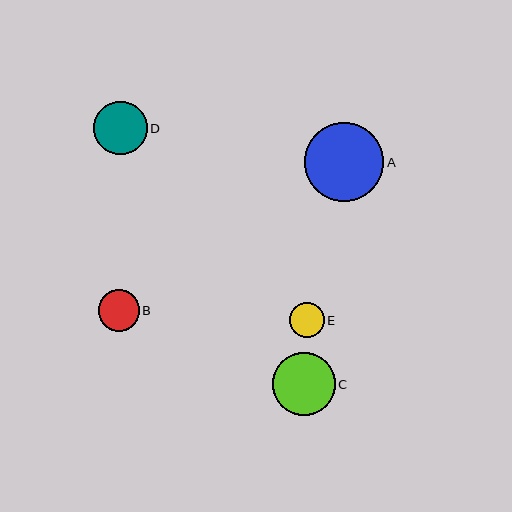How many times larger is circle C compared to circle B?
Circle C is approximately 1.5 times the size of circle B.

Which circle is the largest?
Circle A is the largest with a size of approximately 79 pixels.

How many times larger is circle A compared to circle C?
Circle A is approximately 1.3 times the size of circle C.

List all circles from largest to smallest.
From largest to smallest: A, C, D, B, E.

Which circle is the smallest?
Circle E is the smallest with a size of approximately 35 pixels.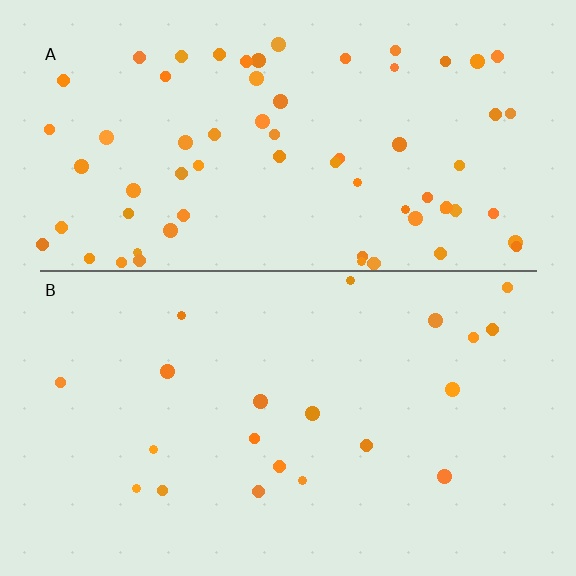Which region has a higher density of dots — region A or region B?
A (the top).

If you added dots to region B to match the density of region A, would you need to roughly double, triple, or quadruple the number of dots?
Approximately triple.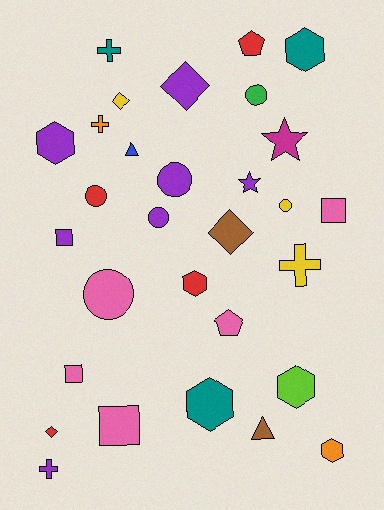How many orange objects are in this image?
There are 2 orange objects.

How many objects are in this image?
There are 30 objects.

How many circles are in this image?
There are 6 circles.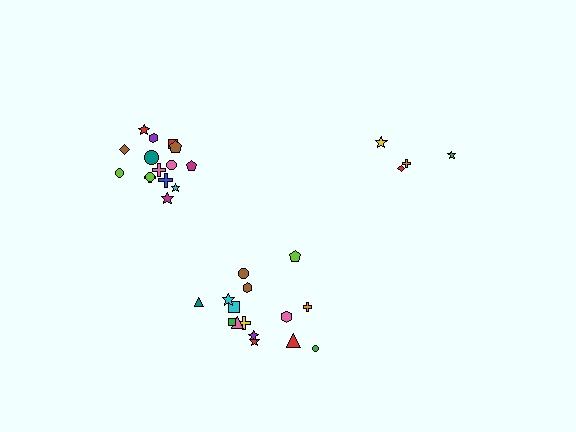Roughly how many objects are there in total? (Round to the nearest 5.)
Roughly 35 objects in total.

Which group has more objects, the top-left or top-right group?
The top-left group.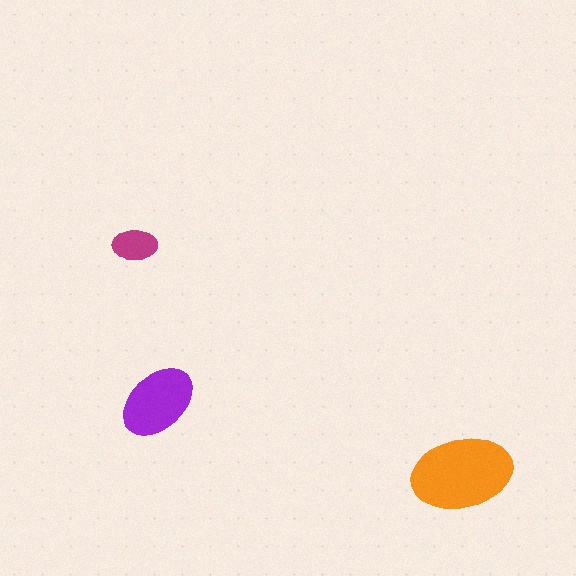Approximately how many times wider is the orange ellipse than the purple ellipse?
About 1.5 times wider.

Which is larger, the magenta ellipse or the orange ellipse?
The orange one.